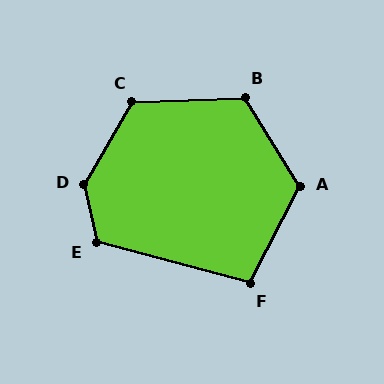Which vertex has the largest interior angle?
D, at approximately 138 degrees.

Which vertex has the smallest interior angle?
F, at approximately 102 degrees.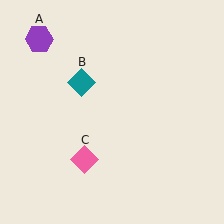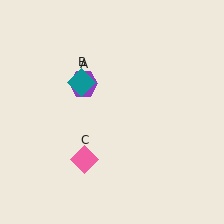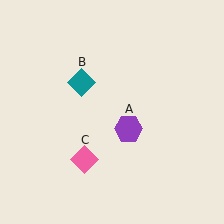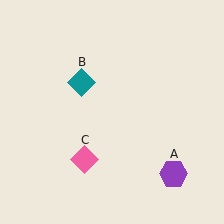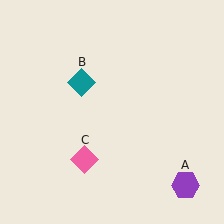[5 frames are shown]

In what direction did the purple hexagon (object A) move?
The purple hexagon (object A) moved down and to the right.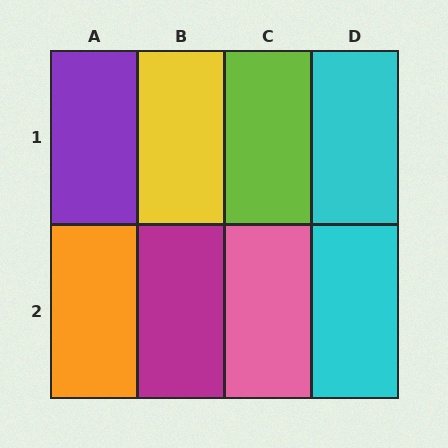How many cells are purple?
1 cell is purple.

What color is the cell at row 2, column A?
Orange.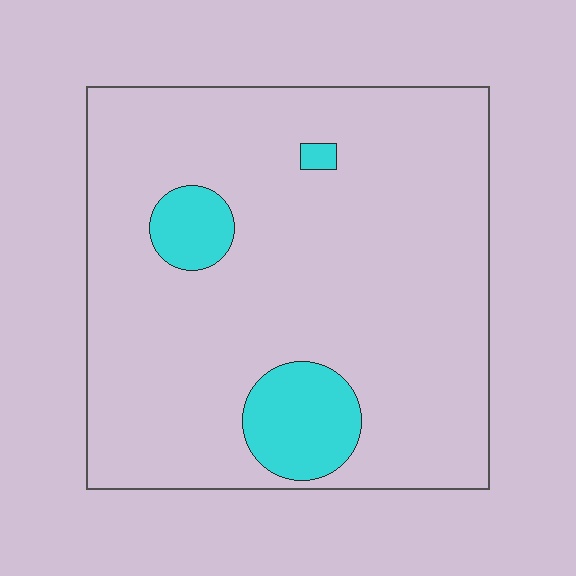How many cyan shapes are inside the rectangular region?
3.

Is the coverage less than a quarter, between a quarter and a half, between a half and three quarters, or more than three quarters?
Less than a quarter.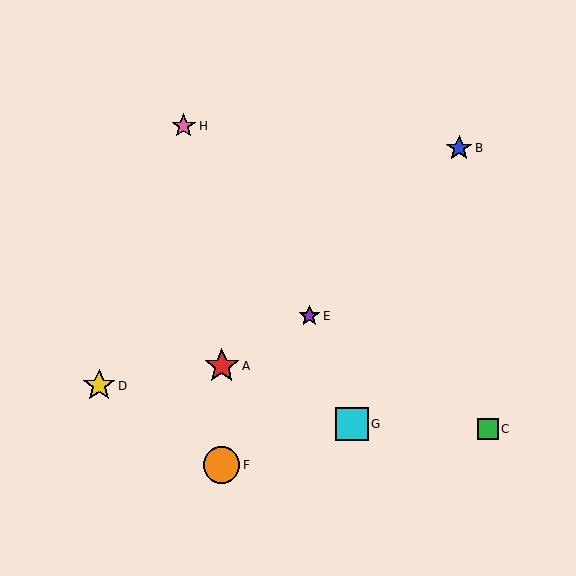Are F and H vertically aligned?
No, F is at x≈222 and H is at x≈184.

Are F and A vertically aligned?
Yes, both are at x≈222.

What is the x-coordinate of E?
Object E is at x≈309.